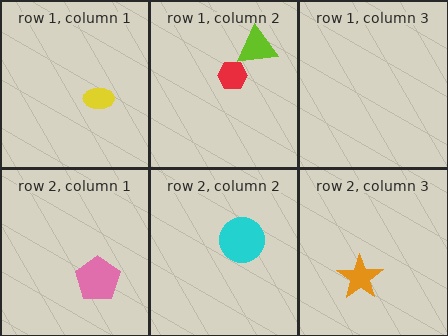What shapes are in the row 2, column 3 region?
The orange star.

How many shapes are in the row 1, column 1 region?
1.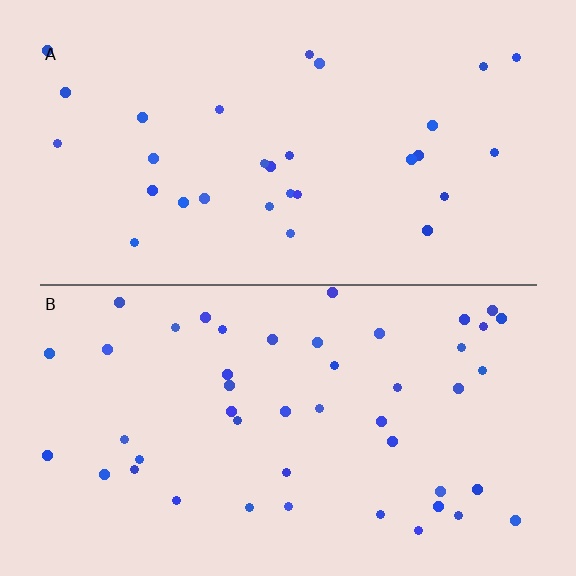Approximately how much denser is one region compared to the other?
Approximately 1.6× — region B over region A.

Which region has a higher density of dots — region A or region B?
B (the bottom).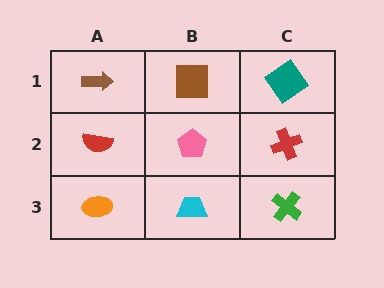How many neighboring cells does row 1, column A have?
2.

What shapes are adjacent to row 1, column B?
A pink pentagon (row 2, column B), a brown arrow (row 1, column A), a teal diamond (row 1, column C).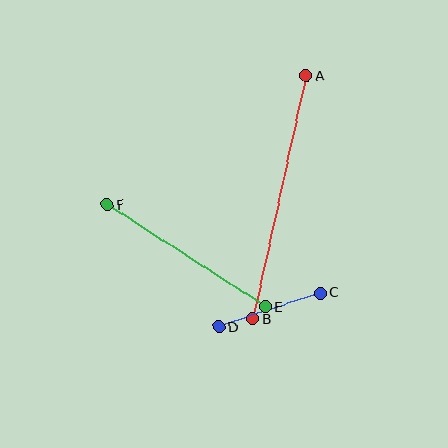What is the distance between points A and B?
The distance is approximately 249 pixels.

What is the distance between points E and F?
The distance is approximately 188 pixels.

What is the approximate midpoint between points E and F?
The midpoint is at approximately (186, 256) pixels.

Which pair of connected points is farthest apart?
Points A and B are farthest apart.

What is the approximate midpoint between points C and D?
The midpoint is at approximately (269, 310) pixels.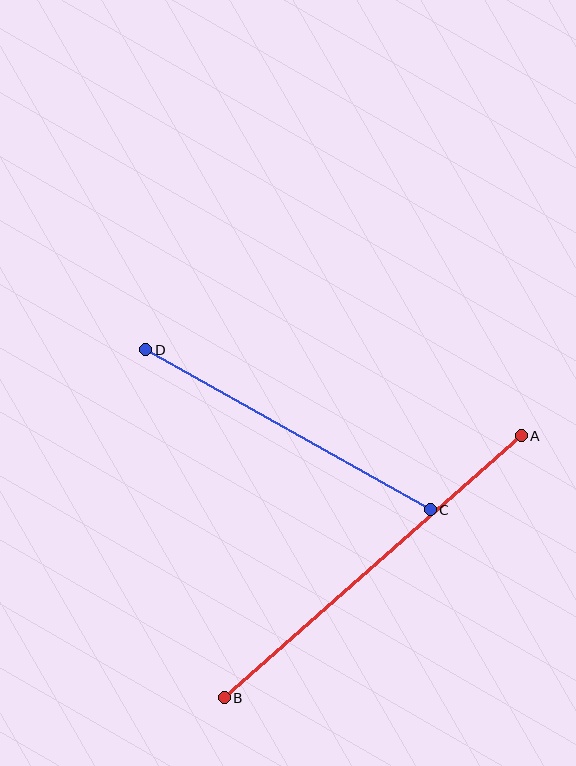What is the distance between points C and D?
The distance is approximately 326 pixels.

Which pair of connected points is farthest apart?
Points A and B are farthest apart.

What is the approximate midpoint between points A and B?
The midpoint is at approximately (373, 567) pixels.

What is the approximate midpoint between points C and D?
The midpoint is at approximately (288, 430) pixels.